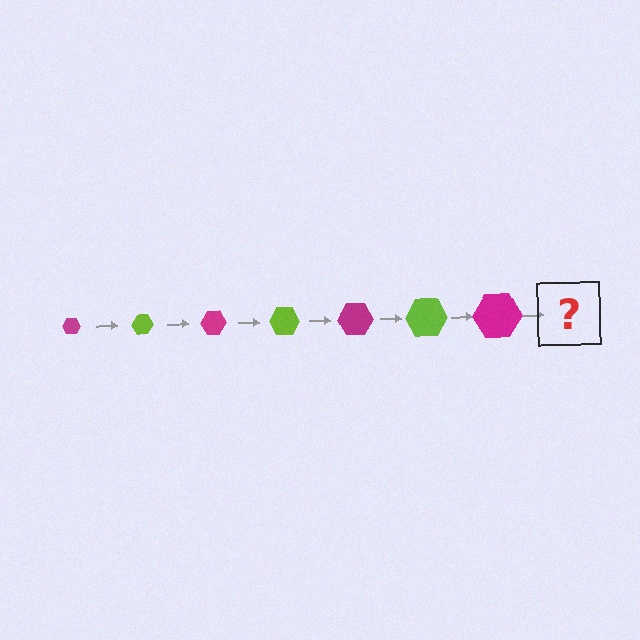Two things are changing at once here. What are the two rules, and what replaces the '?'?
The two rules are that the hexagon grows larger each step and the color cycles through magenta and lime. The '?' should be a lime hexagon, larger than the previous one.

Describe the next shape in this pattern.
It should be a lime hexagon, larger than the previous one.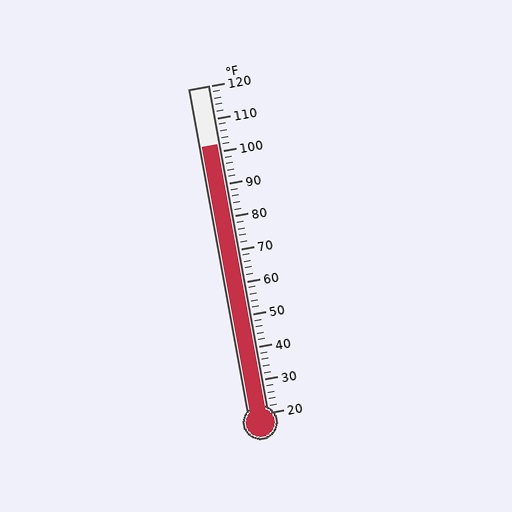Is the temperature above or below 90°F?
The temperature is above 90°F.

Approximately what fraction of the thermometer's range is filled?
The thermometer is filled to approximately 80% of its range.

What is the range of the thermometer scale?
The thermometer scale ranges from 20°F to 120°F.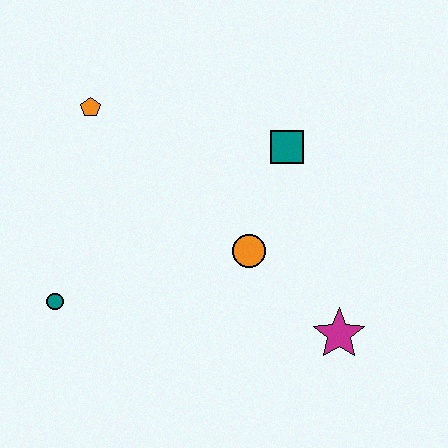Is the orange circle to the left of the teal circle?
No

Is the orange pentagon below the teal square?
No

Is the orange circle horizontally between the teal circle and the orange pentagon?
No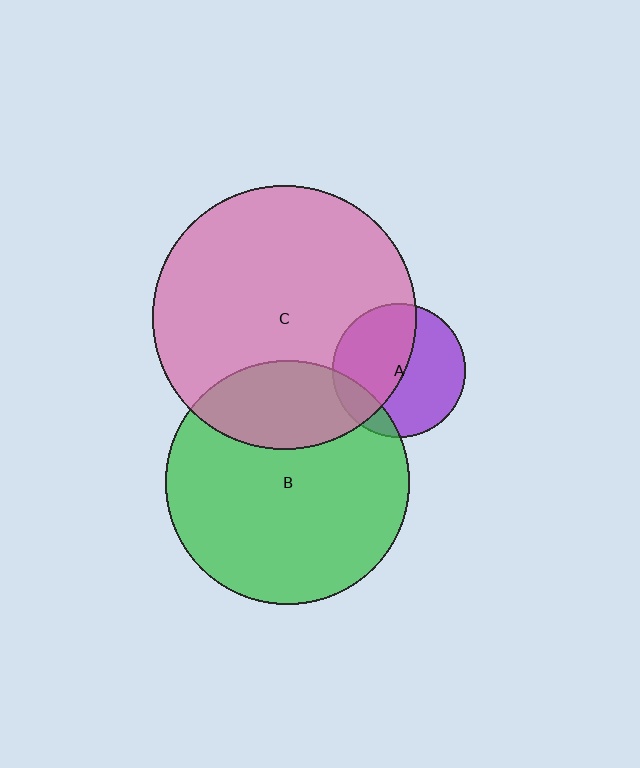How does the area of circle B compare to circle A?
Approximately 3.4 times.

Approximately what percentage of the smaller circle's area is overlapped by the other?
Approximately 15%.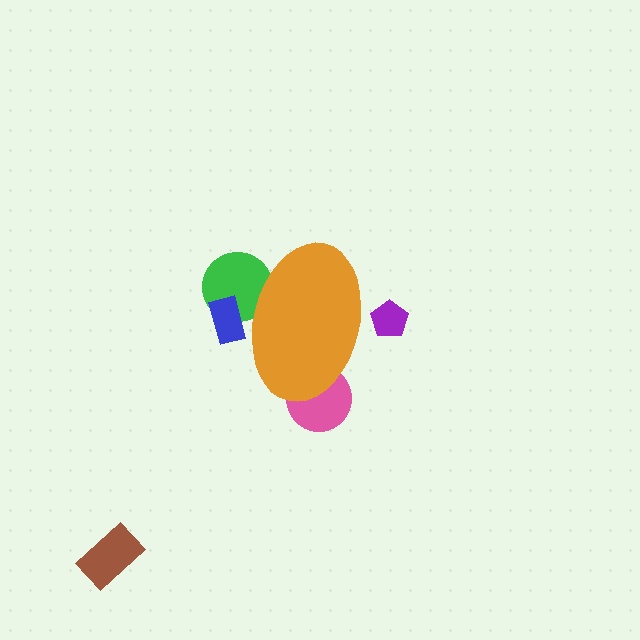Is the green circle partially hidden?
Yes, the green circle is partially hidden behind the orange ellipse.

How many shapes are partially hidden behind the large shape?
4 shapes are partially hidden.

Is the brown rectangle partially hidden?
No, the brown rectangle is fully visible.